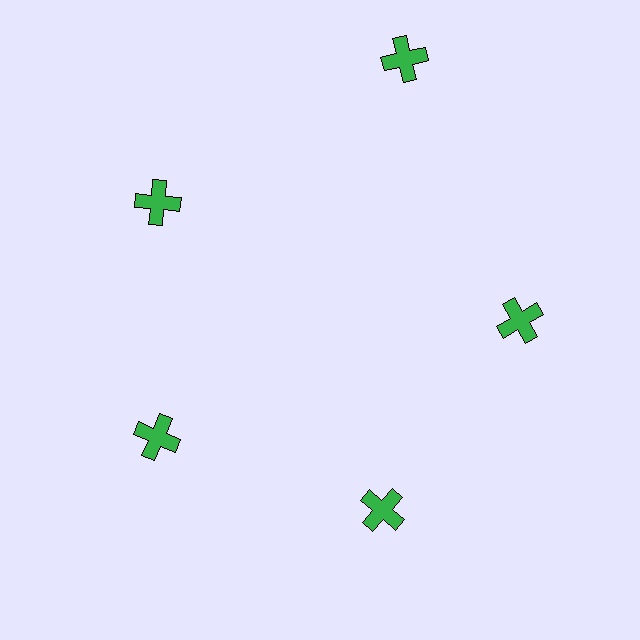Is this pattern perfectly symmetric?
No. The 5 green crosses are arranged in a ring, but one element near the 1 o'clock position is pushed outward from the center, breaking the 5-fold rotational symmetry.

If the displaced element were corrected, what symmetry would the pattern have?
It would have 5-fold rotational symmetry — the pattern would map onto itself every 72 degrees.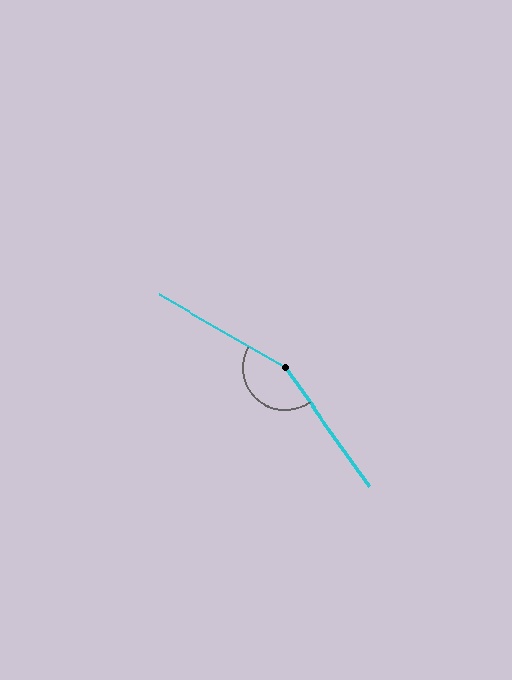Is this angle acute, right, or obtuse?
It is obtuse.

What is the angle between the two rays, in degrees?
Approximately 155 degrees.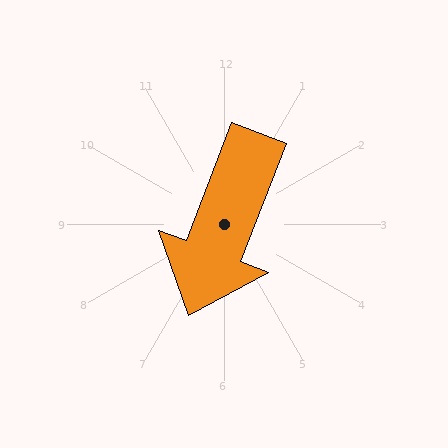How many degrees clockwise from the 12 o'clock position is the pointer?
Approximately 201 degrees.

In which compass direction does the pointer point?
South.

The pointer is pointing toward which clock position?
Roughly 7 o'clock.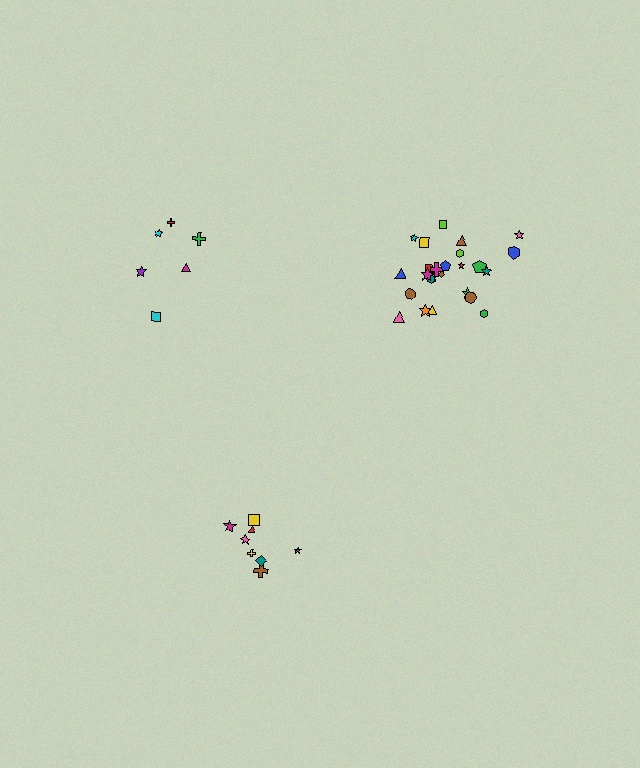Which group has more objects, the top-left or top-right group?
The top-right group.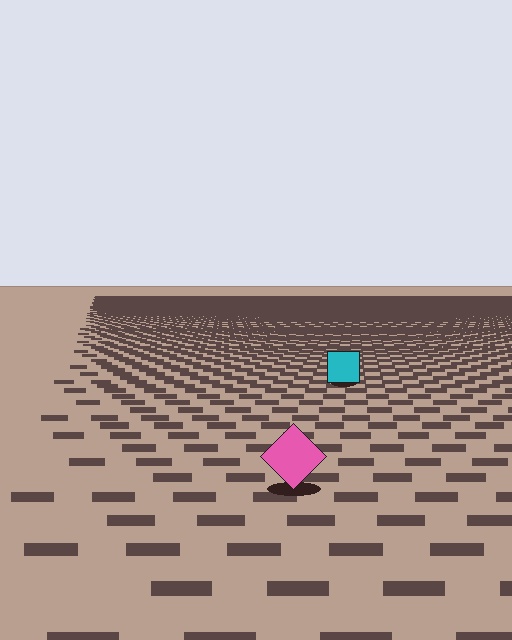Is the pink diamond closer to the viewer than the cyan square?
Yes. The pink diamond is closer — you can tell from the texture gradient: the ground texture is coarser near it.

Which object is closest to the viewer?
The pink diamond is closest. The texture marks near it are larger and more spread out.